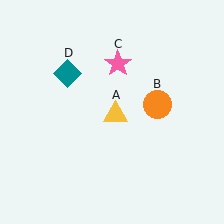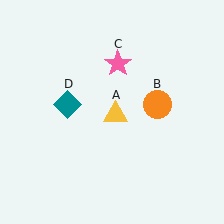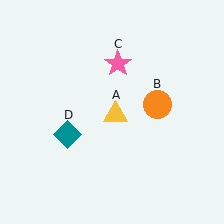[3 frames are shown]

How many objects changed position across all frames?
1 object changed position: teal diamond (object D).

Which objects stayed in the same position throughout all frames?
Yellow triangle (object A) and orange circle (object B) and pink star (object C) remained stationary.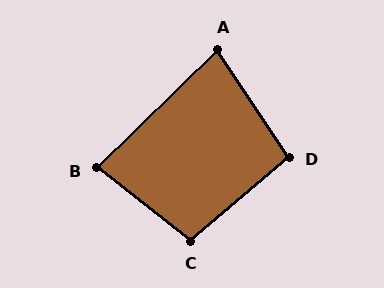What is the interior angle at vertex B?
Approximately 83 degrees (acute).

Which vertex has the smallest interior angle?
A, at approximately 79 degrees.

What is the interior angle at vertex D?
Approximately 97 degrees (obtuse).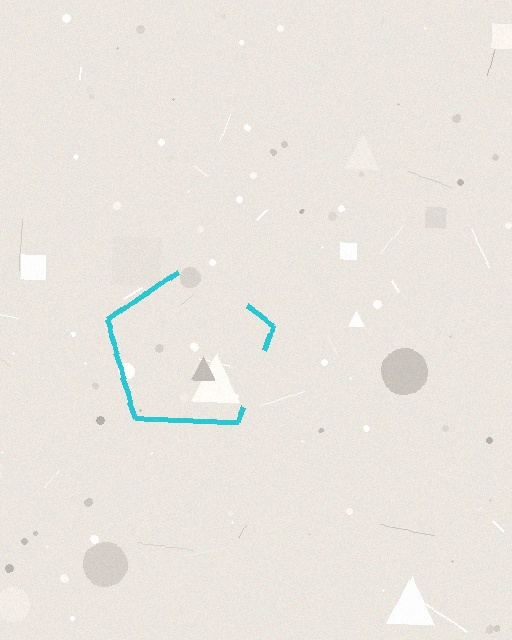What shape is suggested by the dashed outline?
The dashed outline suggests a pentagon.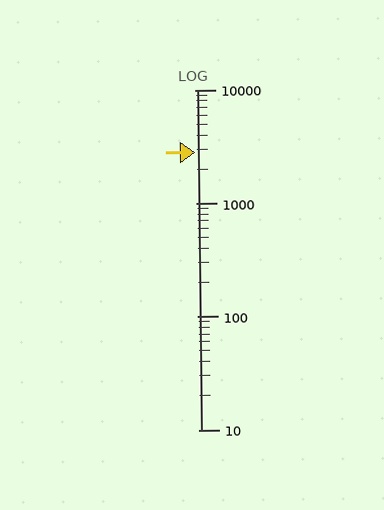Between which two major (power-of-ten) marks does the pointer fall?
The pointer is between 1000 and 10000.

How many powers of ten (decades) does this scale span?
The scale spans 3 decades, from 10 to 10000.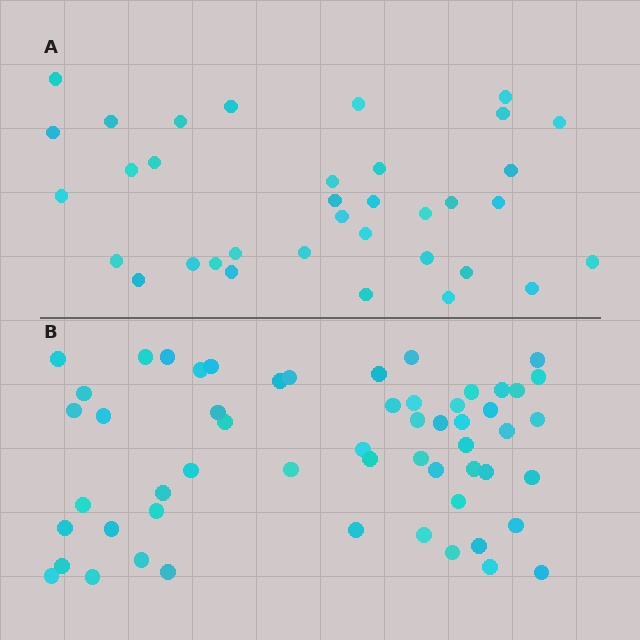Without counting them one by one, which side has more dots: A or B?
Region B (the bottom region) has more dots.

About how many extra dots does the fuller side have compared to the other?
Region B has approximately 20 more dots than region A.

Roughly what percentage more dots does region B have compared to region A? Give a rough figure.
About 60% more.